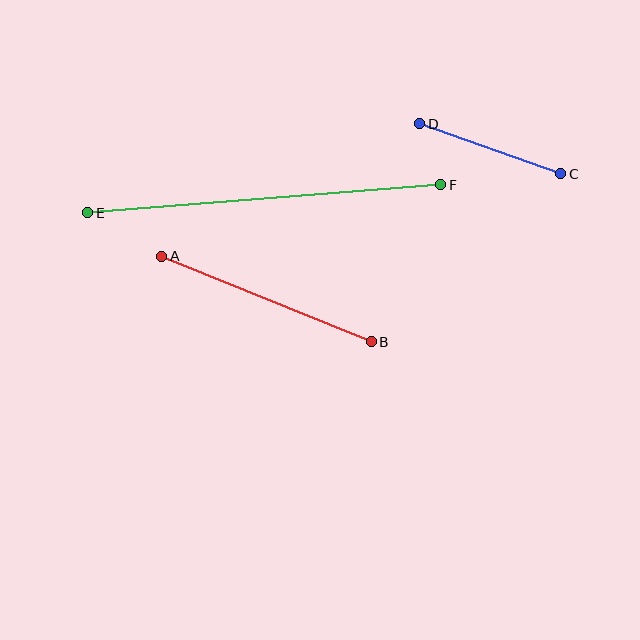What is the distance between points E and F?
The distance is approximately 354 pixels.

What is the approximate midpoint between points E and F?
The midpoint is at approximately (264, 199) pixels.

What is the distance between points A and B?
The distance is approximately 226 pixels.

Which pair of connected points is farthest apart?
Points E and F are farthest apart.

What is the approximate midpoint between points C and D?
The midpoint is at approximately (490, 149) pixels.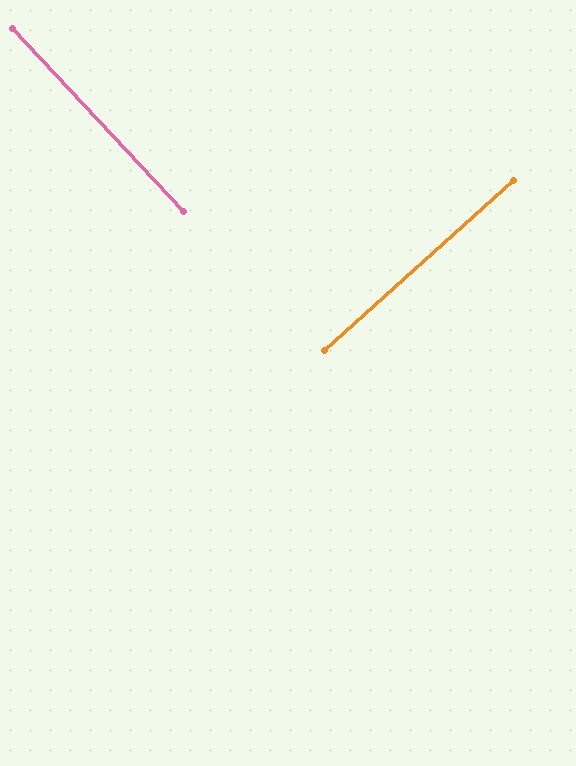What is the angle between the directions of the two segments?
Approximately 89 degrees.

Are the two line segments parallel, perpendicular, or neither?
Perpendicular — they meet at approximately 89°.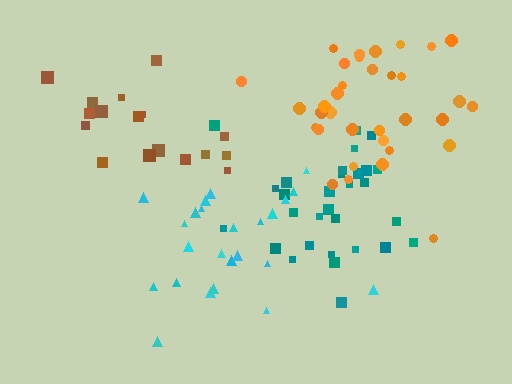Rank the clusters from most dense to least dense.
orange, teal, cyan, brown.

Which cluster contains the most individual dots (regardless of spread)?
Orange (34).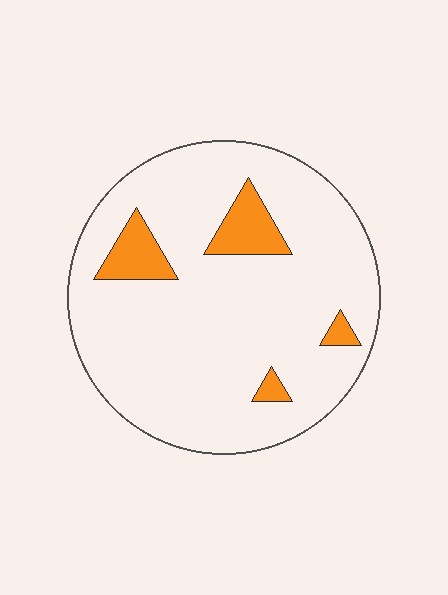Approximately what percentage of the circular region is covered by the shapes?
Approximately 10%.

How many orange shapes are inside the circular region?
4.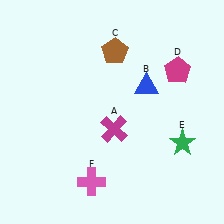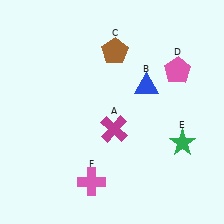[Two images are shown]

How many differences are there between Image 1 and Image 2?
There is 1 difference between the two images.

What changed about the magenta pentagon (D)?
In Image 1, D is magenta. In Image 2, it changed to pink.